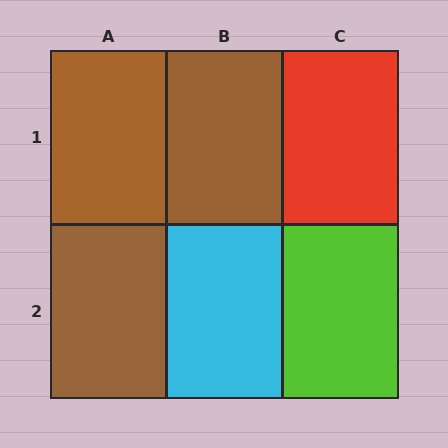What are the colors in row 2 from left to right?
Brown, cyan, lime.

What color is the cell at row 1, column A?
Brown.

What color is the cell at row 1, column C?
Red.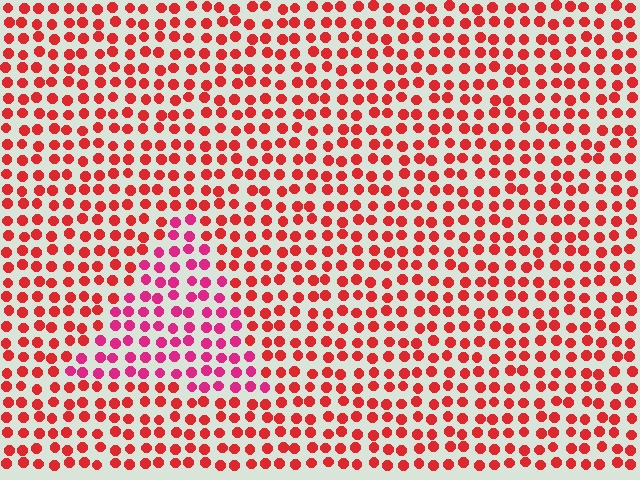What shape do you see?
I see a triangle.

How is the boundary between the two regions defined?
The boundary is defined purely by a slight shift in hue (about 29 degrees). Spacing, size, and orientation are identical on both sides.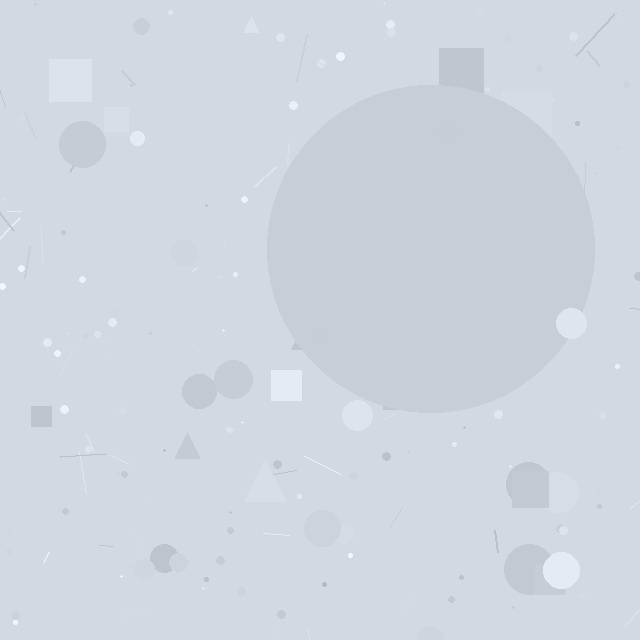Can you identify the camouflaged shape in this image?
The camouflaged shape is a circle.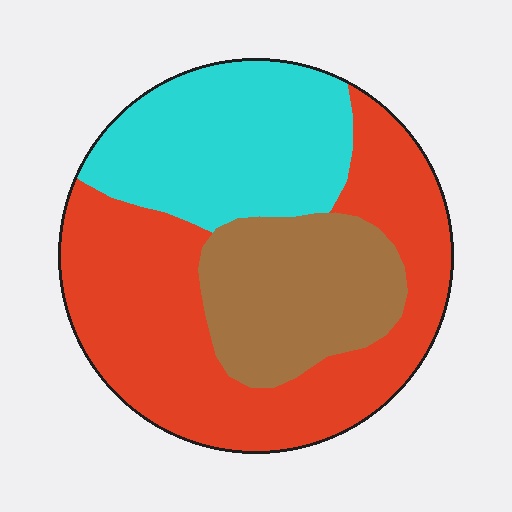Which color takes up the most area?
Red, at roughly 50%.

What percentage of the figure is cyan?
Cyan covers about 30% of the figure.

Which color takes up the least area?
Brown, at roughly 25%.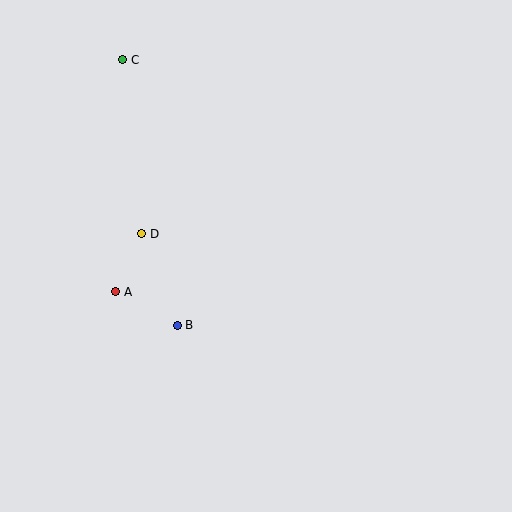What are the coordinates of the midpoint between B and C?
The midpoint between B and C is at (150, 192).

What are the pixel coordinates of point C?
Point C is at (123, 60).